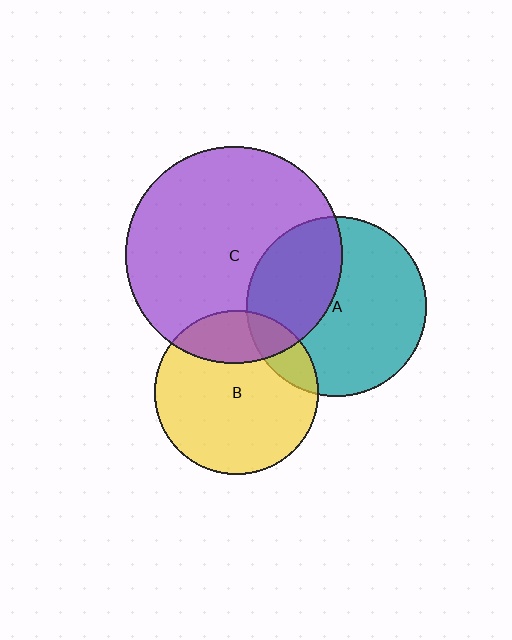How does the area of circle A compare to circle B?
Approximately 1.2 times.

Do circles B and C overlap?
Yes.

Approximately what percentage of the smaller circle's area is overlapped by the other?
Approximately 20%.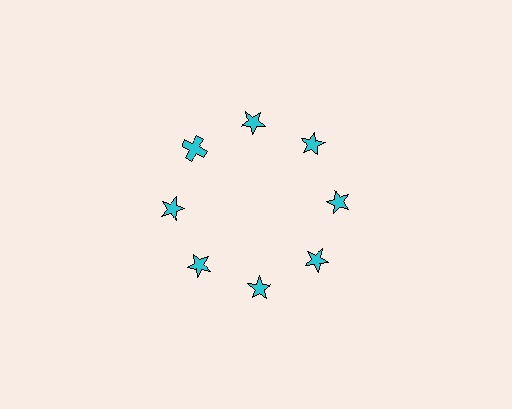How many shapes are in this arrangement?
There are 8 shapes arranged in a ring pattern.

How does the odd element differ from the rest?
It has a different shape: cross instead of star.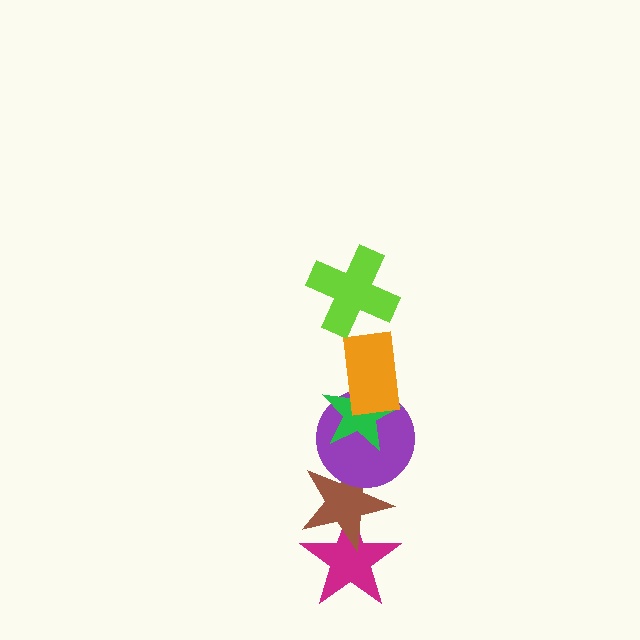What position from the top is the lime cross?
The lime cross is 1st from the top.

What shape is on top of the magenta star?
The brown star is on top of the magenta star.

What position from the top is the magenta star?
The magenta star is 6th from the top.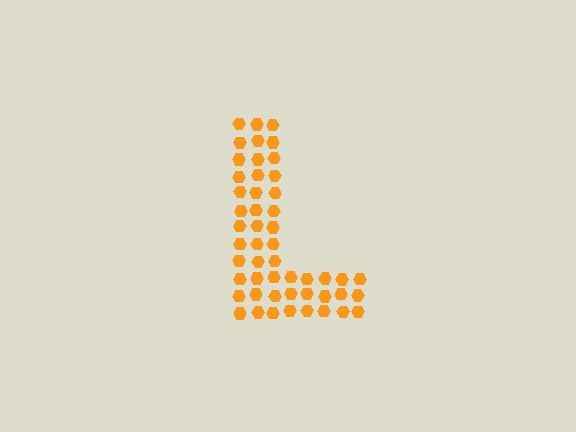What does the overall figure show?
The overall figure shows the letter L.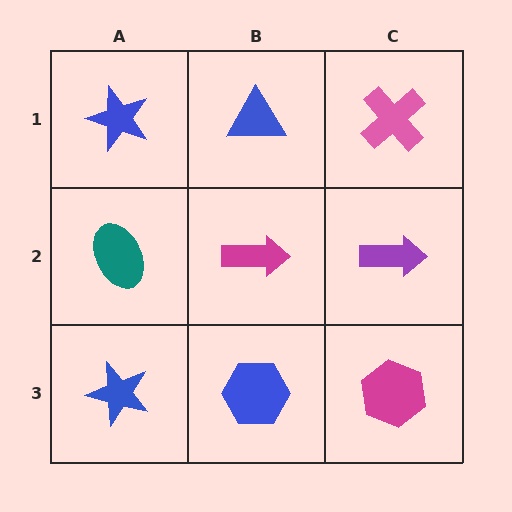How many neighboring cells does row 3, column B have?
3.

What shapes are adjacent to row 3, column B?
A magenta arrow (row 2, column B), a blue star (row 3, column A), a magenta hexagon (row 3, column C).